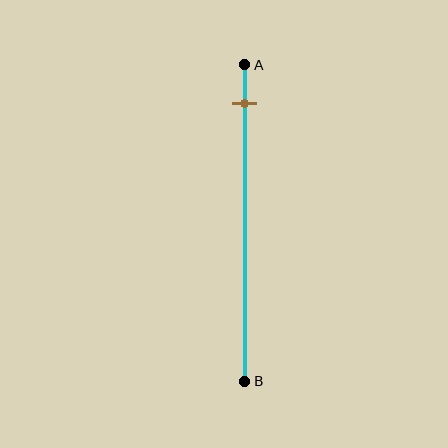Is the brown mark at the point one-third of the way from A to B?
No, the mark is at about 10% from A, not at the 33% one-third point.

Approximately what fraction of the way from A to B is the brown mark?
The brown mark is approximately 10% of the way from A to B.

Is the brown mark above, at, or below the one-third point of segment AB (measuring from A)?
The brown mark is above the one-third point of segment AB.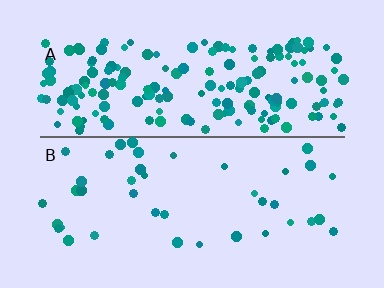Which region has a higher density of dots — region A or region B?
A (the top).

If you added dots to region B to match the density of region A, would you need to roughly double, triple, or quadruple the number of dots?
Approximately quadruple.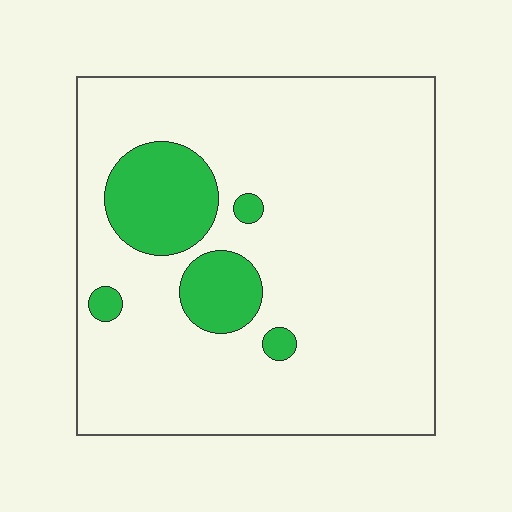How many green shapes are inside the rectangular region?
5.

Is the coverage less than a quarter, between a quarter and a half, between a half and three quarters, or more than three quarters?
Less than a quarter.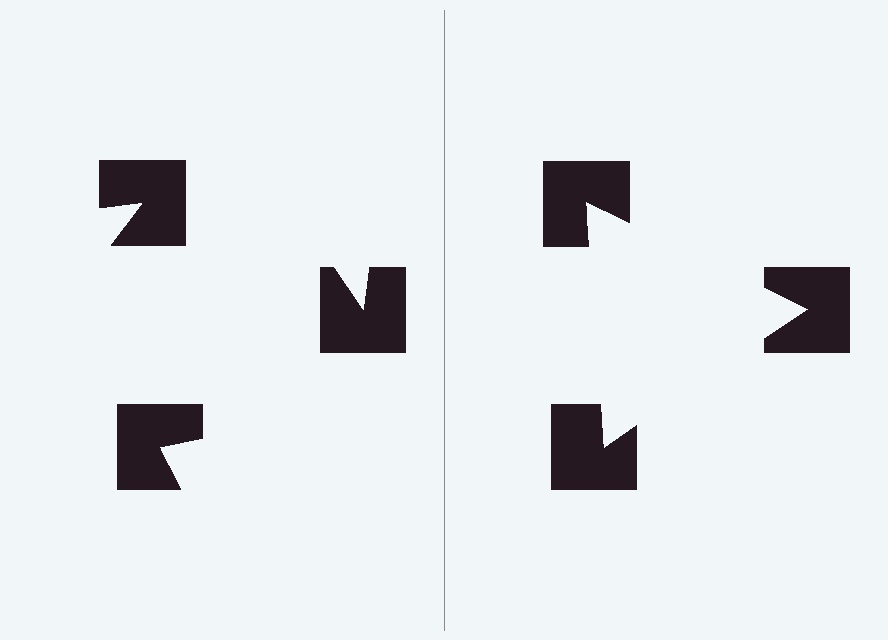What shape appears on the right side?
An illusory triangle.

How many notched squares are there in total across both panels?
6 — 3 on each side.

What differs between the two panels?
The notched squares are positioned identically on both sides; only the wedge orientations differ. On the right they align to a triangle; on the left they are misaligned.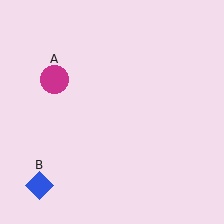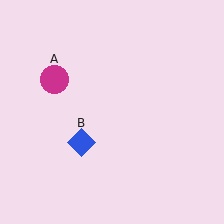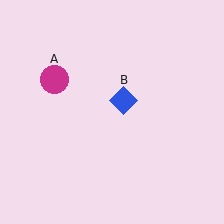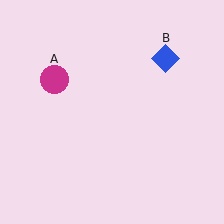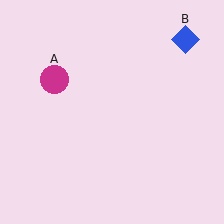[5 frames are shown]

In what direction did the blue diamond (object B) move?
The blue diamond (object B) moved up and to the right.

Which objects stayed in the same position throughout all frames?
Magenta circle (object A) remained stationary.